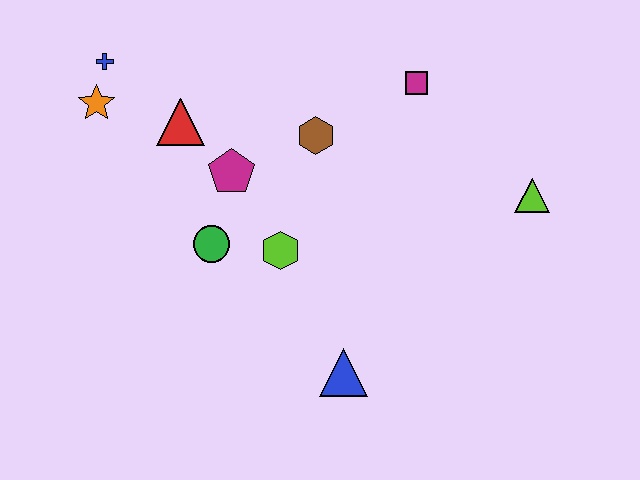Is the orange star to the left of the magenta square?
Yes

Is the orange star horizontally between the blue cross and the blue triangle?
No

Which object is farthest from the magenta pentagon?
The lime triangle is farthest from the magenta pentagon.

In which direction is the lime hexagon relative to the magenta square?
The lime hexagon is below the magenta square.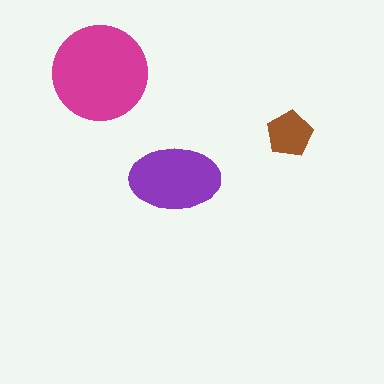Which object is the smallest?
The brown pentagon.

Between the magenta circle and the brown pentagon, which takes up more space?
The magenta circle.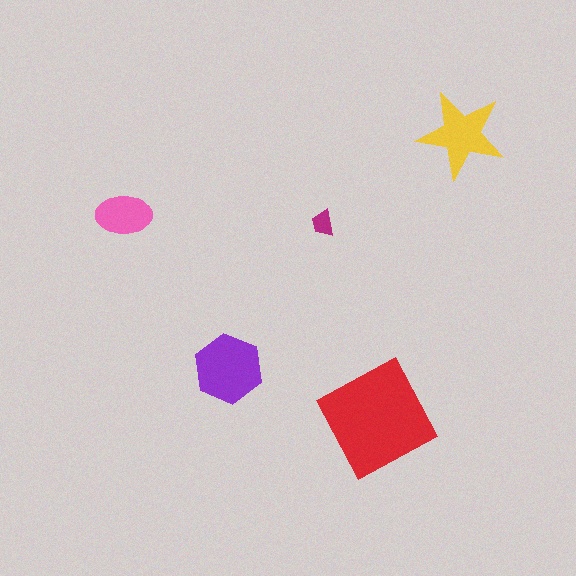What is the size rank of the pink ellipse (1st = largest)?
4th.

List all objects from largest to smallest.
The red diamond, the purple hexagon, the yellow star, the pink ellipse, the magenta trapezoid.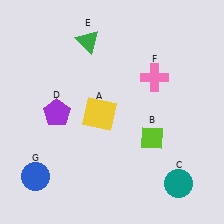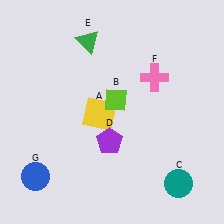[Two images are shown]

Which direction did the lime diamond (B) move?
The lime diamond (B) moved up.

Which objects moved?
The objects that moved are: the lime diamond (B), the purple pentagon (D).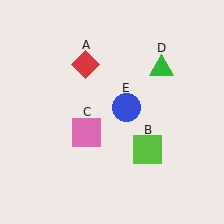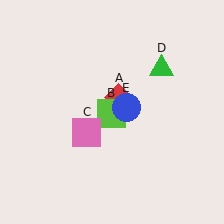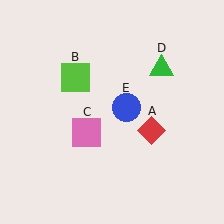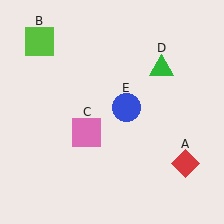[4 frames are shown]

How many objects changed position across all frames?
2 objects changed position: red diamond (object A), lime square (object B).